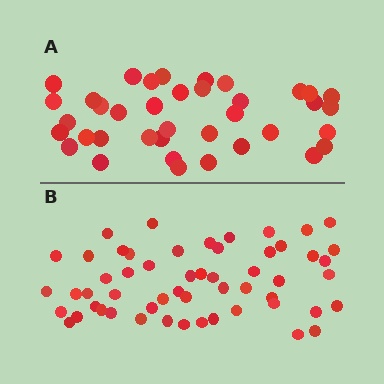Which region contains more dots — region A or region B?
Region B (the bottom region) has more dots.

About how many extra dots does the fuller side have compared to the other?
Region B has approximately 15 more dots than region A.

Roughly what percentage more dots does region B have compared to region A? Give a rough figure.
About 45% more.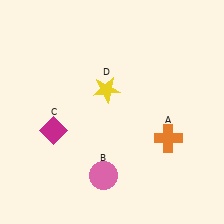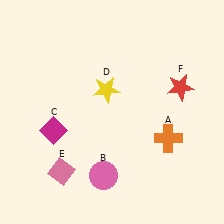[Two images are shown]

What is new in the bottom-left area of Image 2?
A pink diamond (E) was added in the bottom-left area of Image 2.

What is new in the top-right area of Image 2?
A red star (F) was added in the top-right area of Image 2.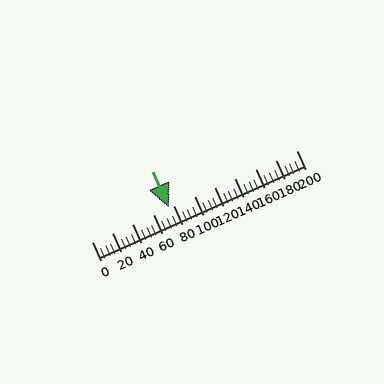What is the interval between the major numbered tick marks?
The major tick marks are spaced 20 units apart.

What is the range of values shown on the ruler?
The ruler shows values from 0 to 200.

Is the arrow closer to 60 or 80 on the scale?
The arrow is closer to 80.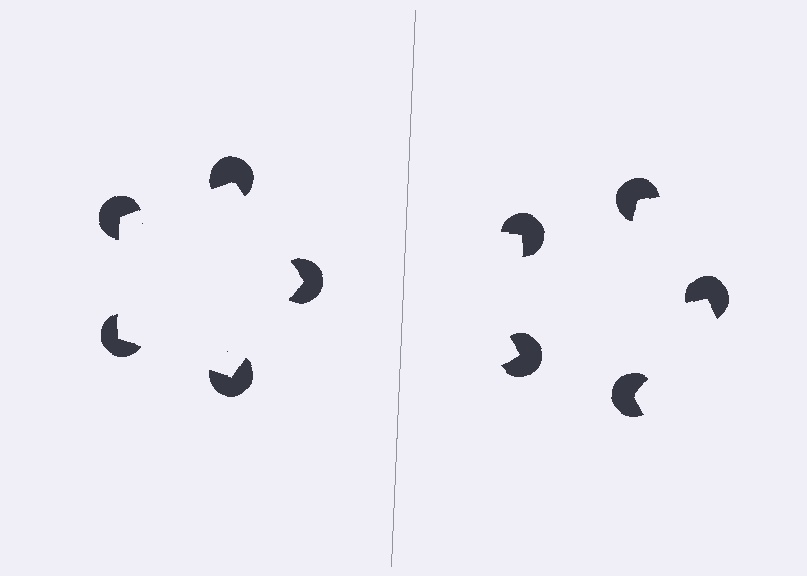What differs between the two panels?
The pac-man discs are positioned identically on both sides; only the wedge orientations differ. On the left they align to a pentagon; on the right they are misaligned.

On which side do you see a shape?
An illusory pentagon appears on the left side. On the right side the wedge cuts are rotated, so no coherent shape forms.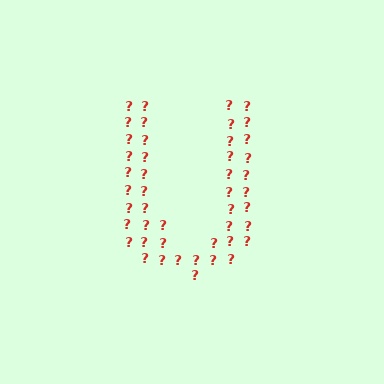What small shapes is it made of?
It is made of small question marks.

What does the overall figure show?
The overall figure shows the letter U.